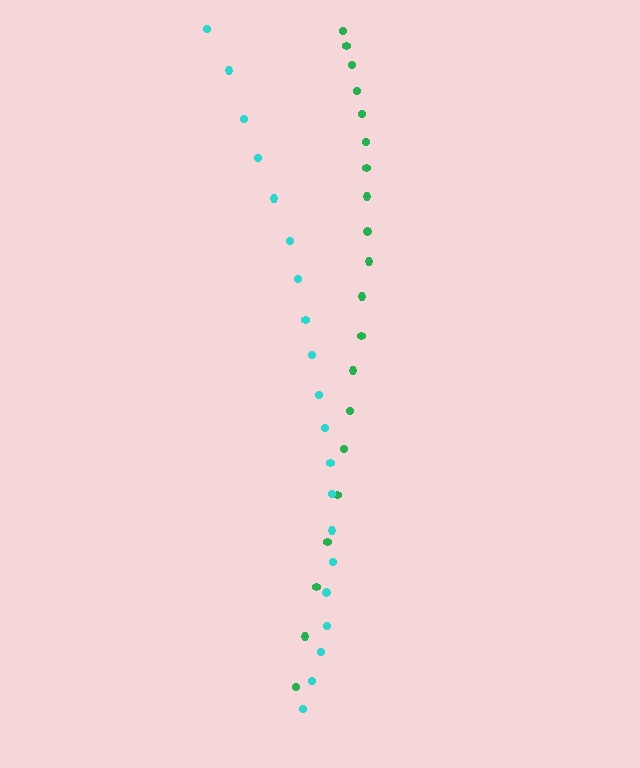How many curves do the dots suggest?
There are 2 distinct paths.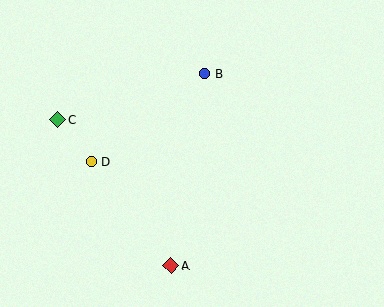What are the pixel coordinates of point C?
Point C is at (58, 119).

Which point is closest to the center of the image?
Point B at (204, 74) is closest to the center.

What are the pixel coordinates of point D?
Point D is at (91, 162).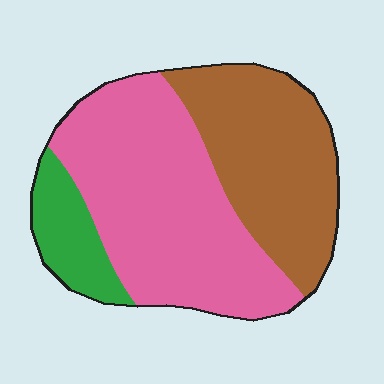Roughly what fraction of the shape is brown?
Brown takes up about three eighths (3/8) of the shape.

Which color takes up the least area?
Green, at roughly 10%.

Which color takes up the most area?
Pink, at roughly 50%.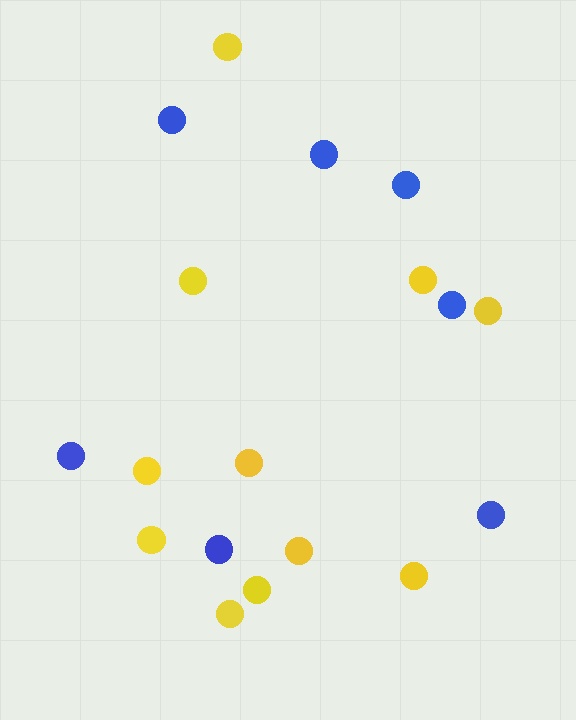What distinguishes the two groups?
There are 2 groups: one group of yellow circles (11) and one group of blue circles (7).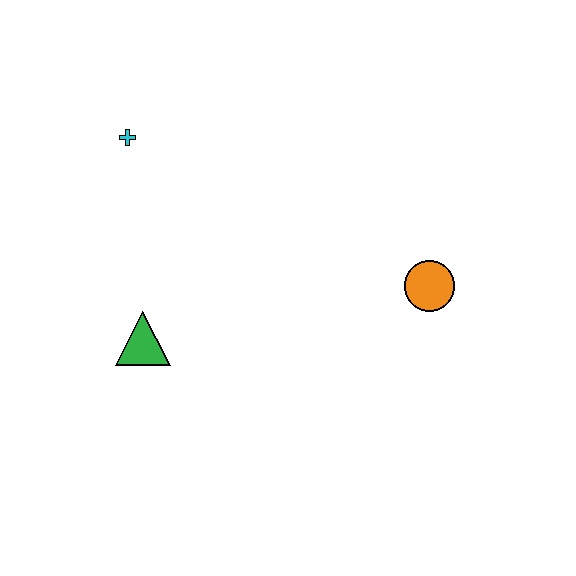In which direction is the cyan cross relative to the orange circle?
The cyan cross is to the left of the orange circle.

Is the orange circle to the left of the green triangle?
No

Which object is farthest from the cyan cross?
The orange circle is farthest from the cyan cross.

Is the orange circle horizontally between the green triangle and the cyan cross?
No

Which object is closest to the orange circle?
The green triangle is closest to the orange circle.